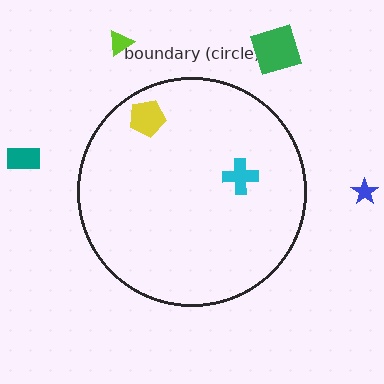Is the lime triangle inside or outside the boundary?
Outside.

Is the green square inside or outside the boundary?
Outside.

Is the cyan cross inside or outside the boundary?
Inside.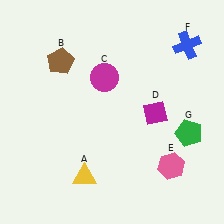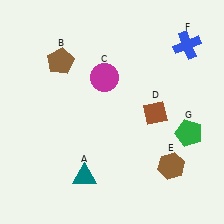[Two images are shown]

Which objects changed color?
A changed from yellow to teal. D changed from magenta to brown. E changed from pink to brown.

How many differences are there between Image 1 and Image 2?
There are 3 differences between the two images.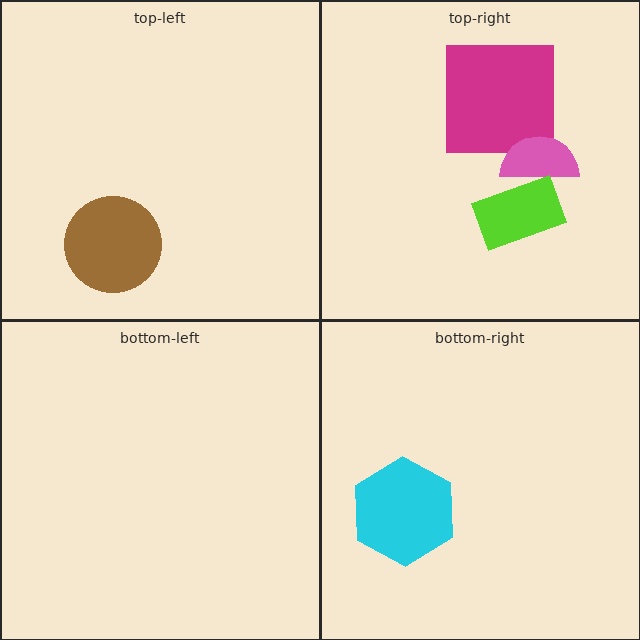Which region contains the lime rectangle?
The top-right region.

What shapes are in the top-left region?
The brown circle.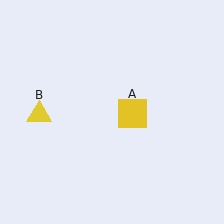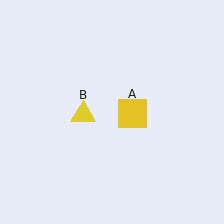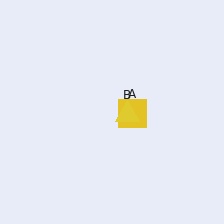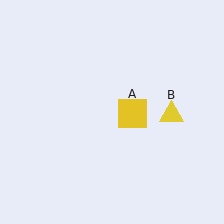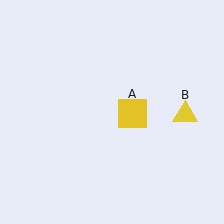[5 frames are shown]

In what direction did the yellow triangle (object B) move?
The yellow triangle (object B) moved right.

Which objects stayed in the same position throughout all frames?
Yellow square (object A) remained stationary.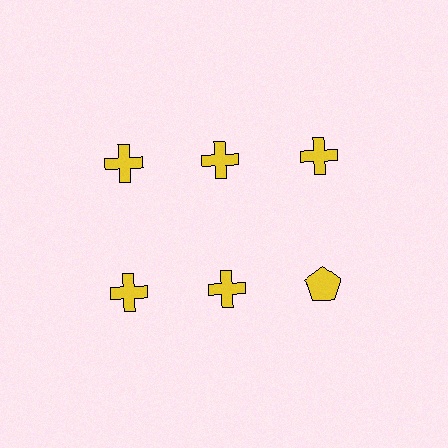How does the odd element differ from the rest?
It has a different shape: pentagon instead of cross.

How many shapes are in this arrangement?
There are 6 shapes arranged in a grid pattern.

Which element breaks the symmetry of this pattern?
The yellow pentagon in the second row, center column breaks the symmetry. All other shapes are yellow crosses.